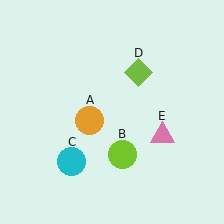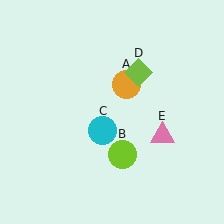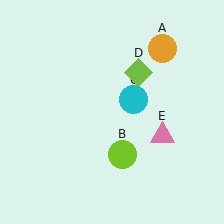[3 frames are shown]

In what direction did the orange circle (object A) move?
The orange circle (object A) moved up and to the right.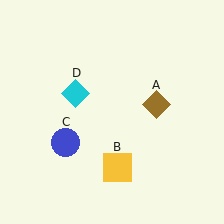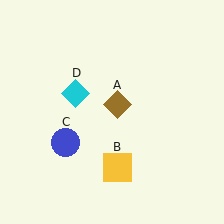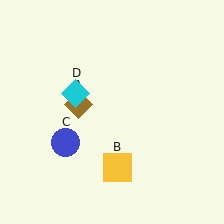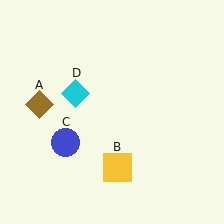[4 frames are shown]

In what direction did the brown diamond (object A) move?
The brown diamond (object A) moved left.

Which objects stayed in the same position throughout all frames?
Yellow square (object B) and blue circle (object C) and cyan diamond (object D) remained stationary.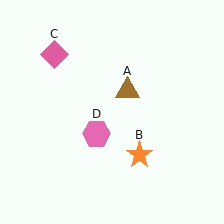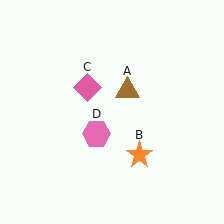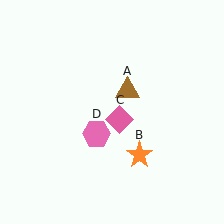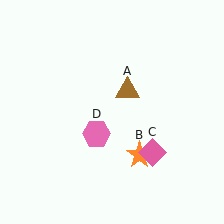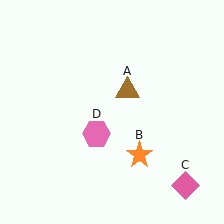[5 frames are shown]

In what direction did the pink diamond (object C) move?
The pink diamond (object C) moved down and to the right.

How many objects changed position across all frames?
1 object changed position: pink diamond (object C).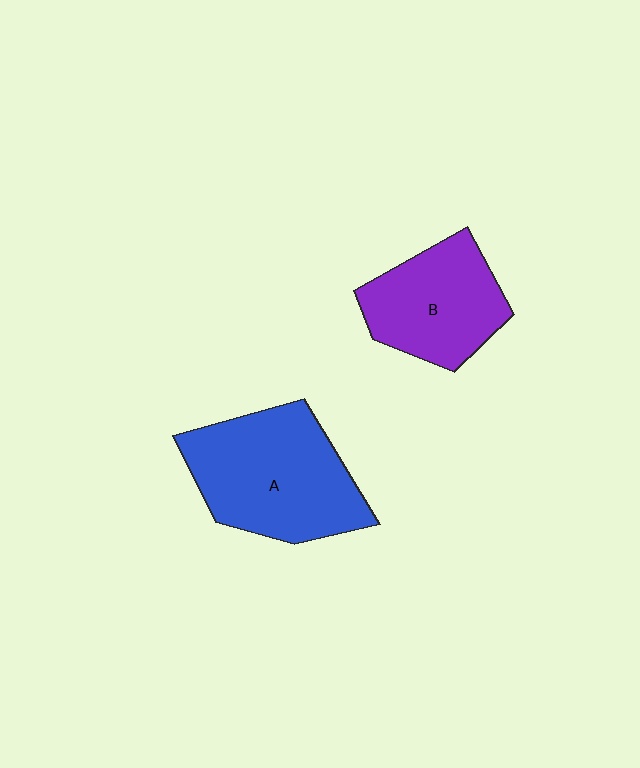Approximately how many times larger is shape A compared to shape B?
Approximately 1.4 times.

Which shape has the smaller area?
Shape B (purple).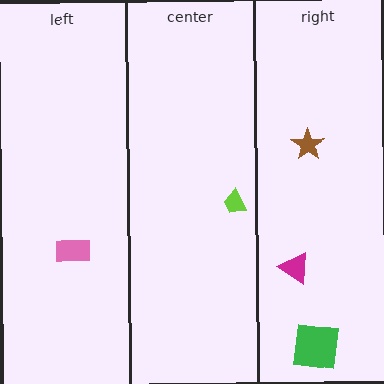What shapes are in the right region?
The magenta triangle, the brown star, the green square.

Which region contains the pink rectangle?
The left region.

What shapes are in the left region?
The pink rectangle.